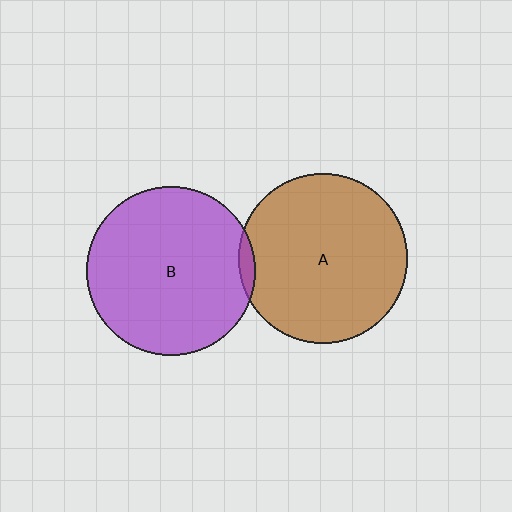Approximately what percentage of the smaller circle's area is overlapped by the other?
Approximately 5%.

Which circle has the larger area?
Circle B (purple).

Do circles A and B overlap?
Yes.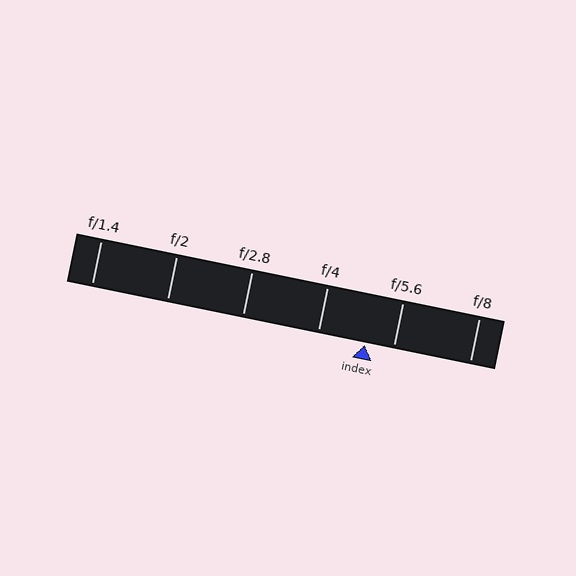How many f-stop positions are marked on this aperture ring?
There are 6 f-stop positions marked.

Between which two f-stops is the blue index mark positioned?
The index mark is between f/4 and f/5.6.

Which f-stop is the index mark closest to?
The index mark is closest to f/5.6.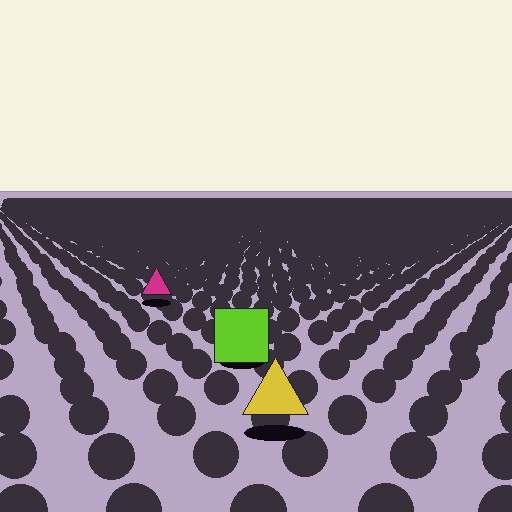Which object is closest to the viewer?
The yellow triangle is closest. The texture marks near it are larger and more spread out.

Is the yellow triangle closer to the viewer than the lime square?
Yes. The yellow triangle is closer — you can tell from the texture gradient: the ground texture is coarser near it.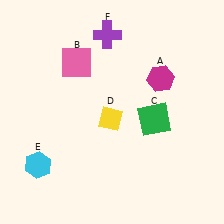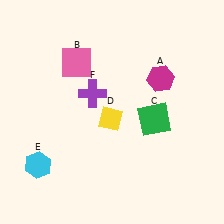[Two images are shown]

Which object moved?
The purple cross (F) moved down.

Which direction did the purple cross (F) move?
The purple cross (F) moved down.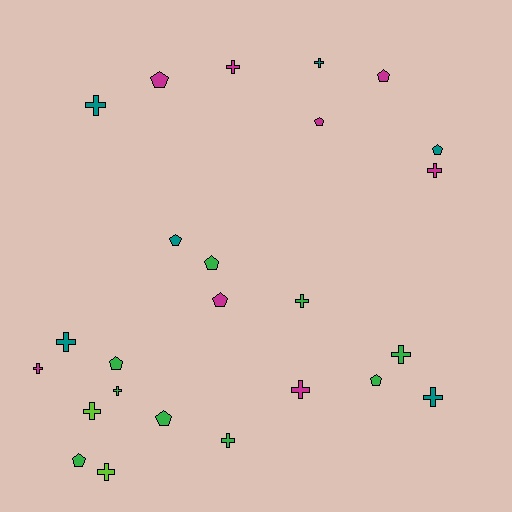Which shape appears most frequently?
Cross, with 14 objects.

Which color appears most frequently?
Green, with 9 objects.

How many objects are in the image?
There are 25 objects.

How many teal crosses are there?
There are 4 teal crosses.